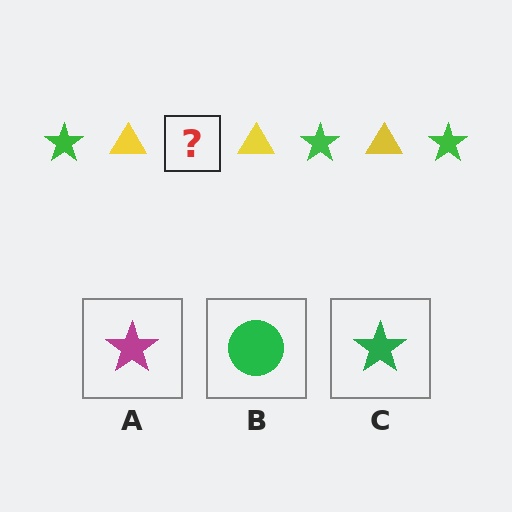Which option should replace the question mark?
Option C.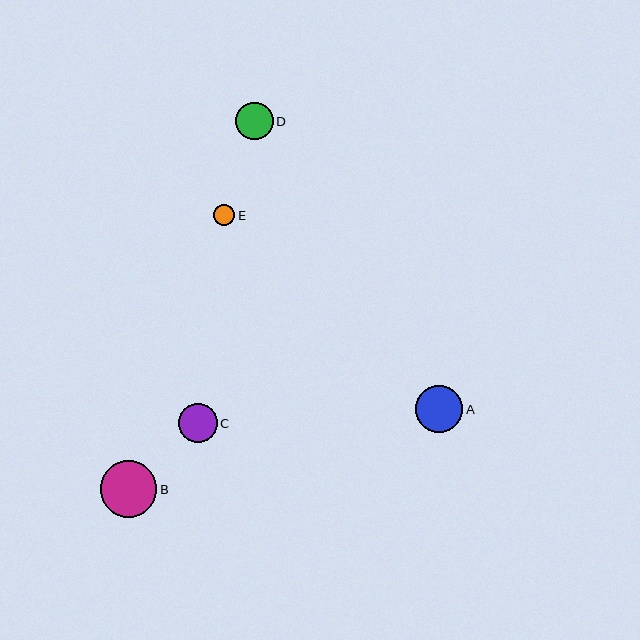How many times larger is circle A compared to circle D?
Circle A is approximately 1.3 times the size of circle D.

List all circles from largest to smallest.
From largest to smallest: B, A, C, D, E.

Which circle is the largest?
Circle B is the largest with a size of approximately 57 pixels.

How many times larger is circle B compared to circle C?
Circle B is approximately 1.5 times the size of circle C.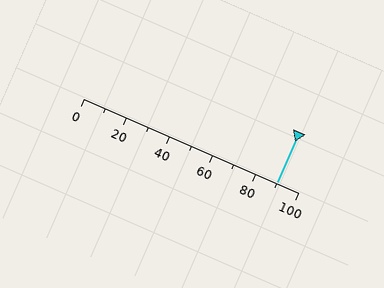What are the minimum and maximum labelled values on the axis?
The axis runs from 0 to 100.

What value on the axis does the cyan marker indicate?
The marker indicates approximately 90.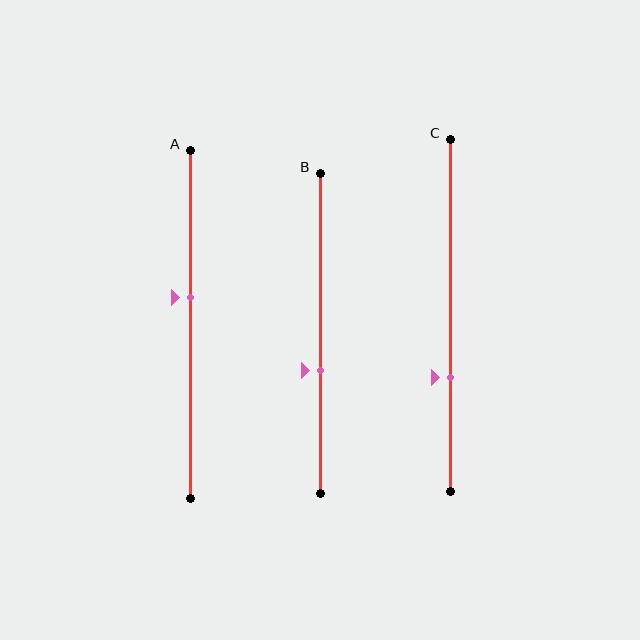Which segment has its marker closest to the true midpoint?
Segment A has its marker closest to the true midpoint.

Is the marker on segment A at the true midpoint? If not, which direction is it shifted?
No, the marker on segment A is shifted upward by about 8% of the segment length.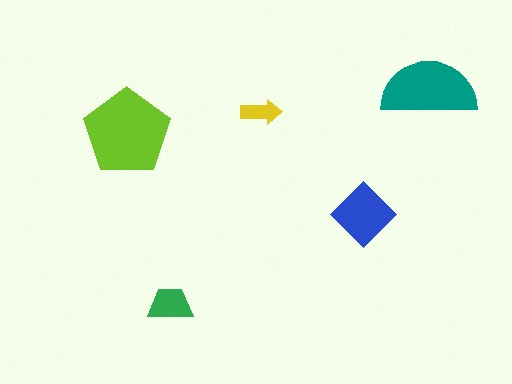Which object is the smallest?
The yellow arrow.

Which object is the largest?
The lime pentagon.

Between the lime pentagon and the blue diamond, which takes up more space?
The lime pentagon.